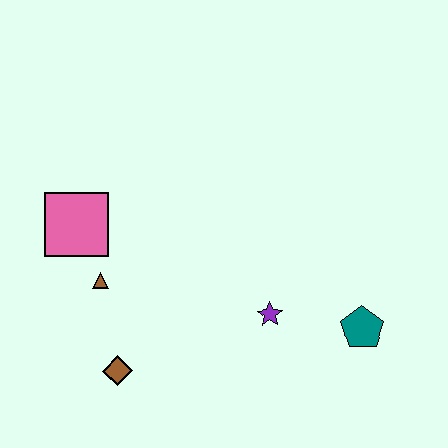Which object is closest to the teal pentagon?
The purple star is closest to the teal pentagon.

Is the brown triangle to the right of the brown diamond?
No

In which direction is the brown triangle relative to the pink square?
The brown triangle is below the pink square.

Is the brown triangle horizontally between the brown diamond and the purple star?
No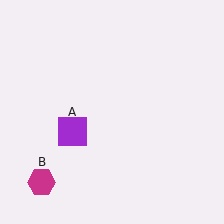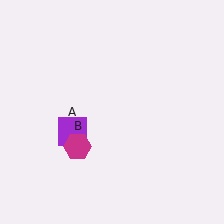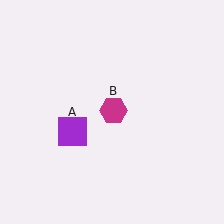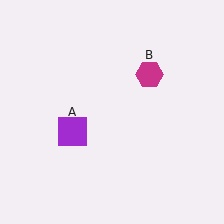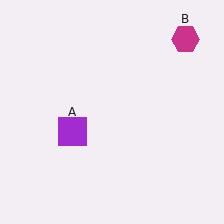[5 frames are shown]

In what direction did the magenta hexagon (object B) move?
The magenta hexagon (object B) moved up and to the right.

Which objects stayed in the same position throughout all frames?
Purple square (object A) remained stationary.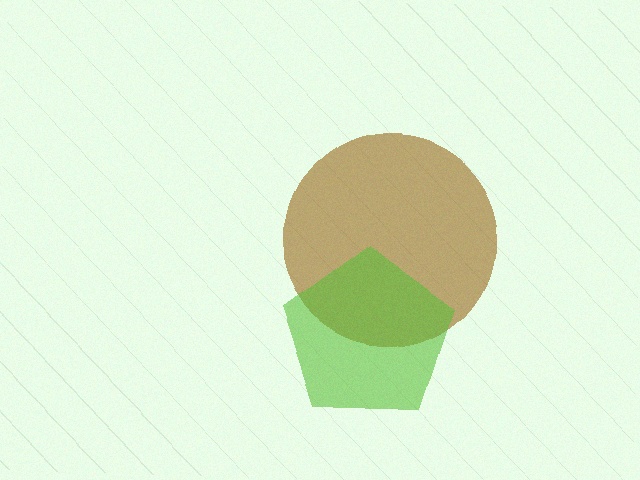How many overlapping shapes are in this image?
There are 2 overlapping shapes in the image.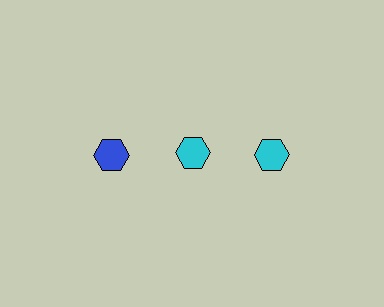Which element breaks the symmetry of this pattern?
The blue hexagon in the top row, leftmost column breaks the symmetry. All other shapes are cyan hexagons.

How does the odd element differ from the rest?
It has a different color: blue instead of cyan.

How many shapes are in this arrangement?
There are 3 shapes arranged in a grid pattern.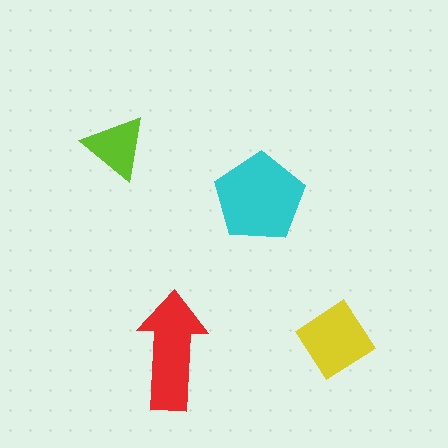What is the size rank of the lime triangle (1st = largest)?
4th.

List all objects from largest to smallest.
The cyan pentagon, the red arrow, the yellow diamond, the lime triangle.